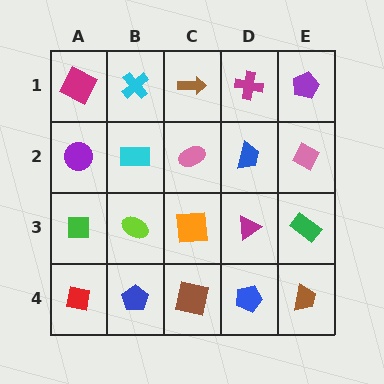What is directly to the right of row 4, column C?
A blue pentagon.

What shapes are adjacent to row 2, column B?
A cyan cross (row 1, column B), a lime ellipse (row 3, column B), a purple circle (row 2, column A), a pink ellipse (row 2, column C).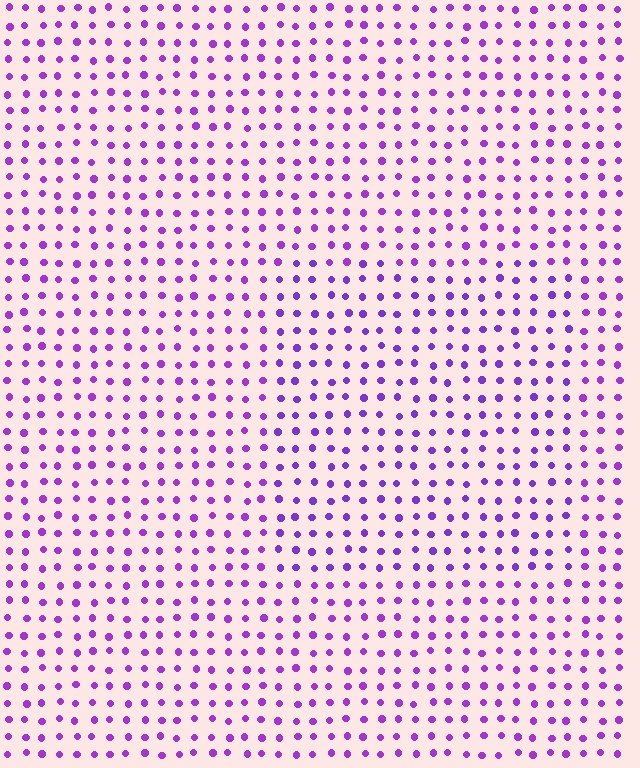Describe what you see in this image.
The image is filled with small purple elements in a uniform arrangement. A rectangle-shaped region is visible where the elements are tinted to a slightly different hue, forming a subtle color boundary.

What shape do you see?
I see a rectangle.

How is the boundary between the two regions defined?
The boundary is defined purely by a slight shift in hue (about 16 degrees). Spacing, size, and orientation are identical on both sides.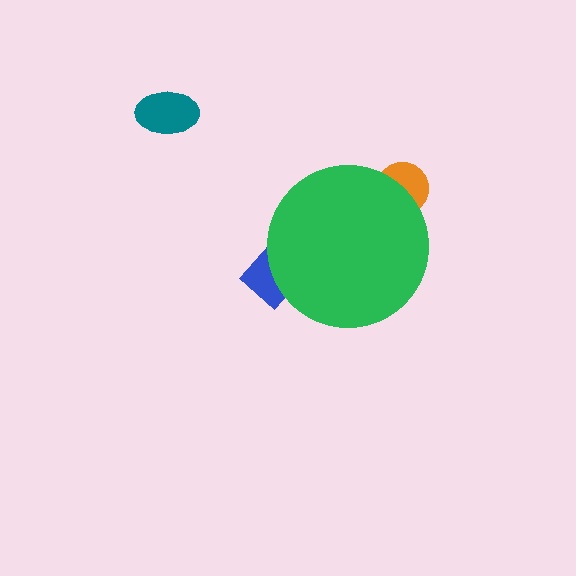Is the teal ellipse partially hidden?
No, the teal ellipse is fully visible.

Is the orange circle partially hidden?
Yes, the orange circle is partially hidden behind the green circle.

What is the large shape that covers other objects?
A green circle.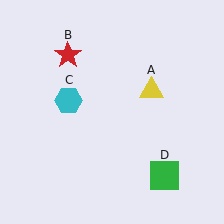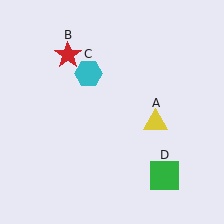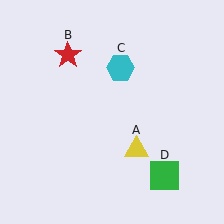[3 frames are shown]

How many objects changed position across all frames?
2 objects changed position: yellow triangle (object A), cyan hexagon (object C).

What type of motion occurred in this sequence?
The yellow triangle (object A), cyan hexagon (object C) rotated clockwise around the center of the scene.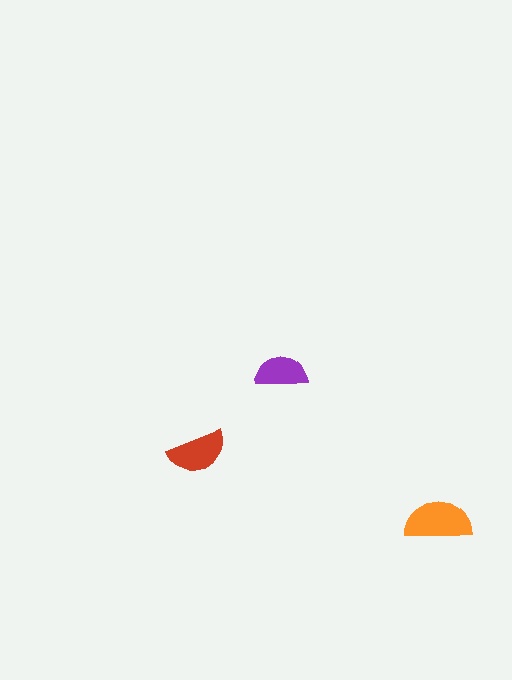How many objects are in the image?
There are 3 objects in the image.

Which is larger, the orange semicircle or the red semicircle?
The orange one.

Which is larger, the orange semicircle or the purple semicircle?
The orange one.